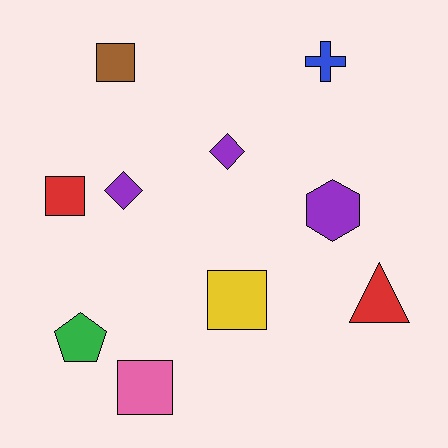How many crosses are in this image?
There is 1 cross.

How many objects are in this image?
There are 10 objects.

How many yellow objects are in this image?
There is 1 yellow object.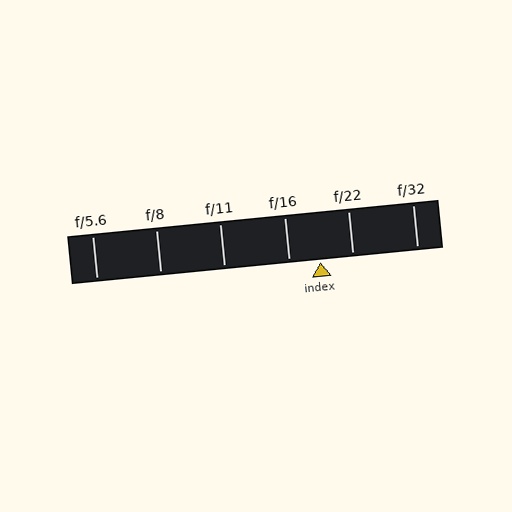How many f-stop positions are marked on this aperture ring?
There are 6 f-stop positions marked.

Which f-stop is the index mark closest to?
The index mark is closest to f/16.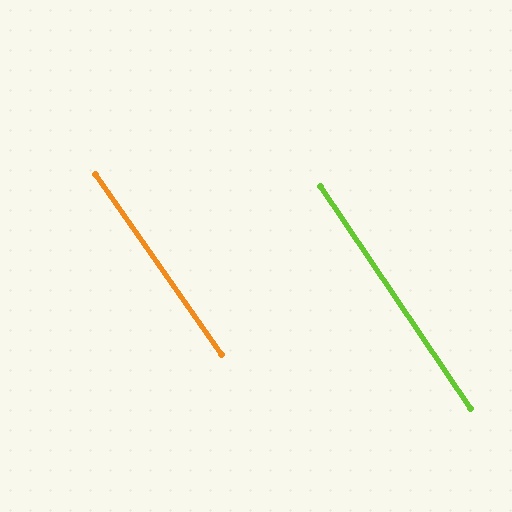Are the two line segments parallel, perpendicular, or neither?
Parallel — their directions differ by only 1.1°.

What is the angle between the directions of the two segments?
Approximately 1 degree.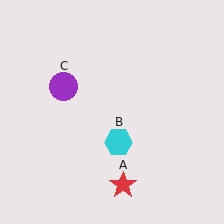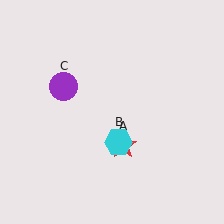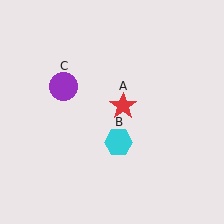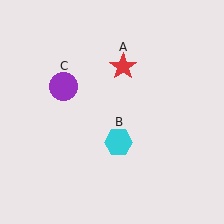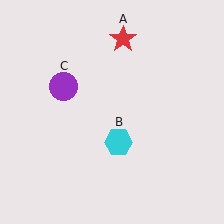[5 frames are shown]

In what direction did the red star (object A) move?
The red star (object A) moved up.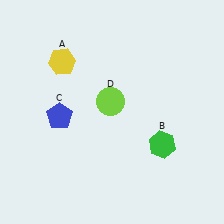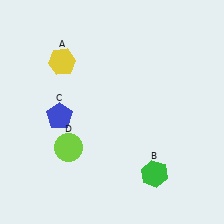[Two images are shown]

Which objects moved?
The objects that moved are: the green hexagon (B), the lime circle (D).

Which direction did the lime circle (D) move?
The lime circle (D) moved down.